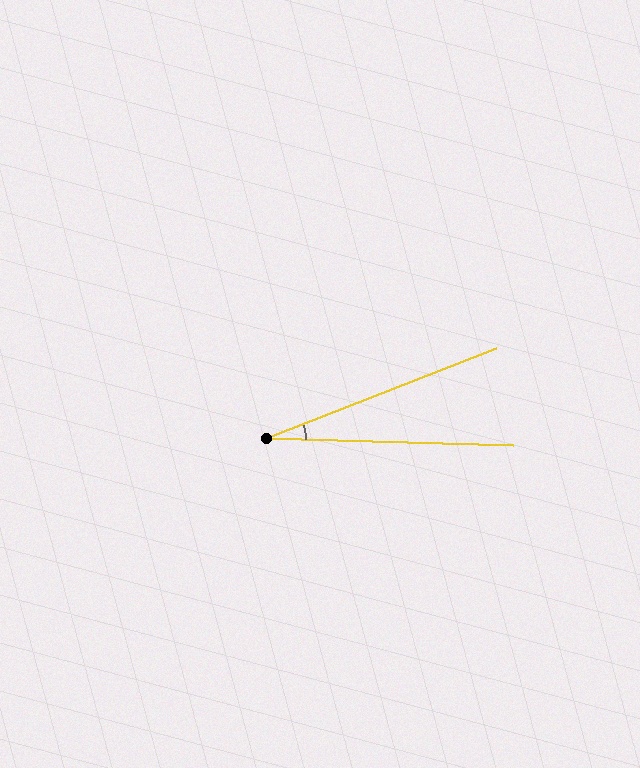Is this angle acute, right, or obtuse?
It is acute.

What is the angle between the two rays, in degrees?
Approximately 23 degrees.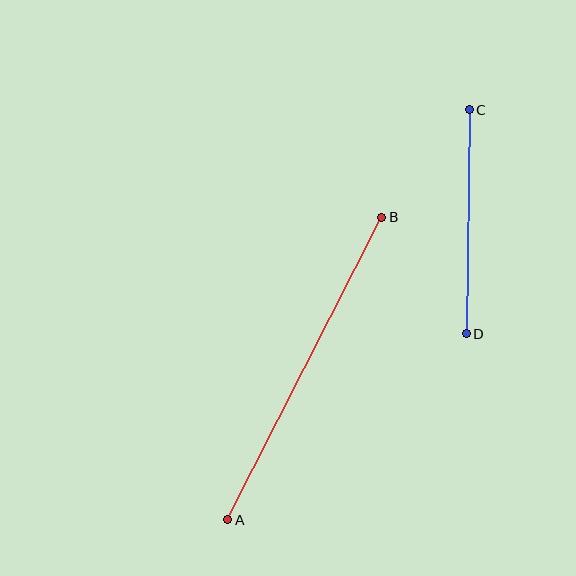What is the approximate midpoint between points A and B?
The midpoint is at approximately (305, 368) pixels.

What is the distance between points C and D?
The distance is approximately 224 pixels.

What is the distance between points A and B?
The distance is approximately 340 pixels.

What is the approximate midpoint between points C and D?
The midpoint is at approximately (468, 222) pixels.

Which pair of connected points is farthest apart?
Points A and B are farthest apart.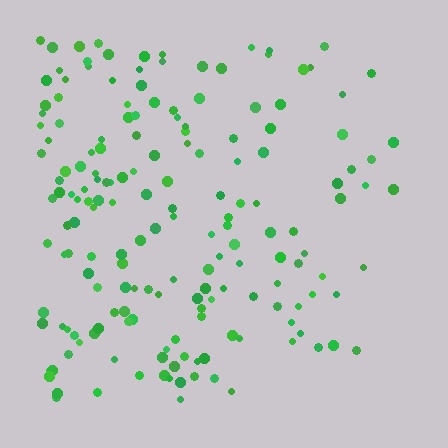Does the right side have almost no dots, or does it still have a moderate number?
Still a moderate number, just noticeably fewer than the left.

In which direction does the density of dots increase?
From right to left, with the left side densest.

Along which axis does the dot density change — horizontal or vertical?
Horizontal.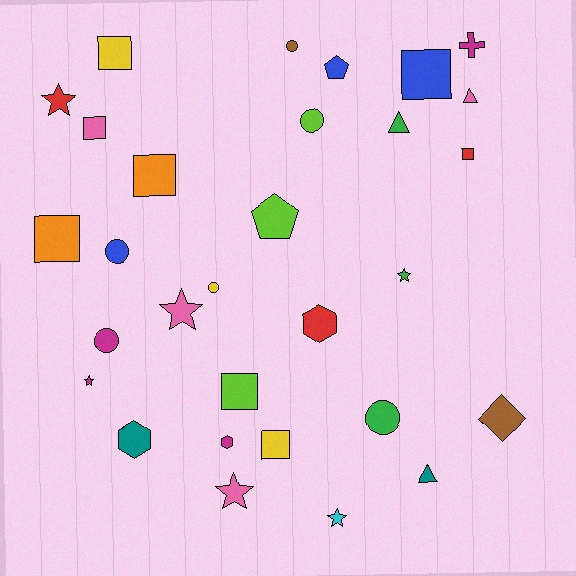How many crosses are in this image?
There is 1 cross.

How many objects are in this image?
There are 30 objects.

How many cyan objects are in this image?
There is 1 cyan object.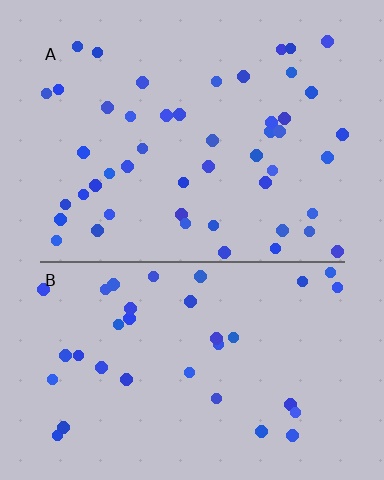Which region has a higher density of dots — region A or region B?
A (the top).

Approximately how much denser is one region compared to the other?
Approximately 1.4× — region A over region B.